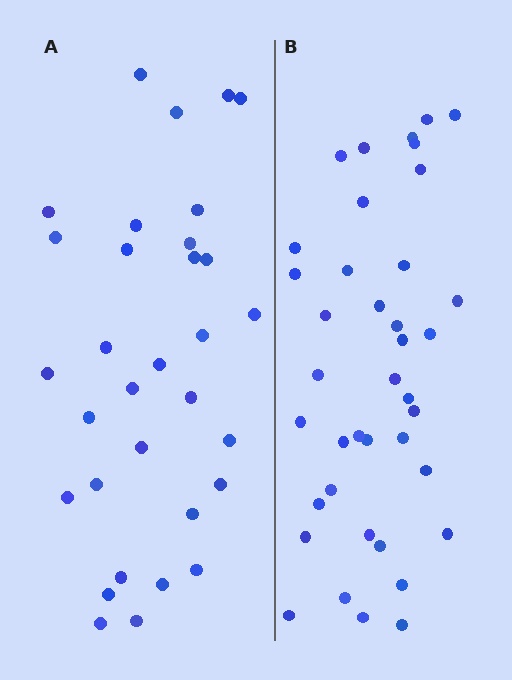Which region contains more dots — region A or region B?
Region B (the right region) has more dots.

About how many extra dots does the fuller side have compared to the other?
Region B has roughly 8 or so more dots than region A.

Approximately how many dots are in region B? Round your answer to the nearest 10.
About 40 dots. (The exact count is 39, which rounds to 40.)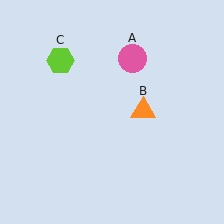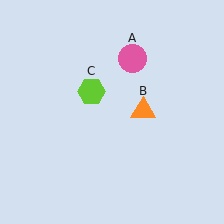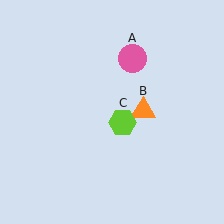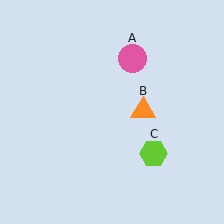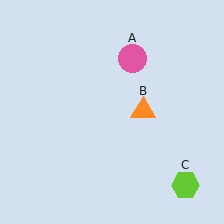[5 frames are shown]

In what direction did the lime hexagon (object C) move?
The lime hexagon (object C) moved down and to the right.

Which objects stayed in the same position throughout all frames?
Pink circle (object A) and orange triangle (object B) remained stationary.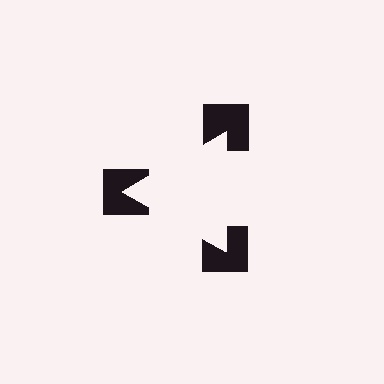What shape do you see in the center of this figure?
An illusory triangle — its edges are inferred from the aligned wedge cuts in the notched squares, not physically drawn.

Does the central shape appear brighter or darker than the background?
It typically appears slightly brighter than the background, even though no actual brightness change is drawn.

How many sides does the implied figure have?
3 sides.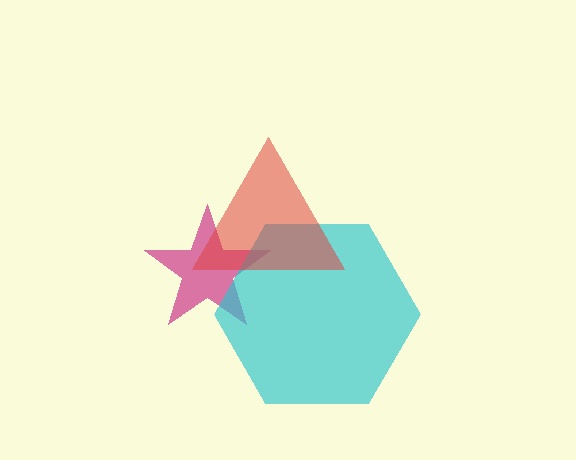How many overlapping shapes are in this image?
There are 3 overlapping shapes in the image.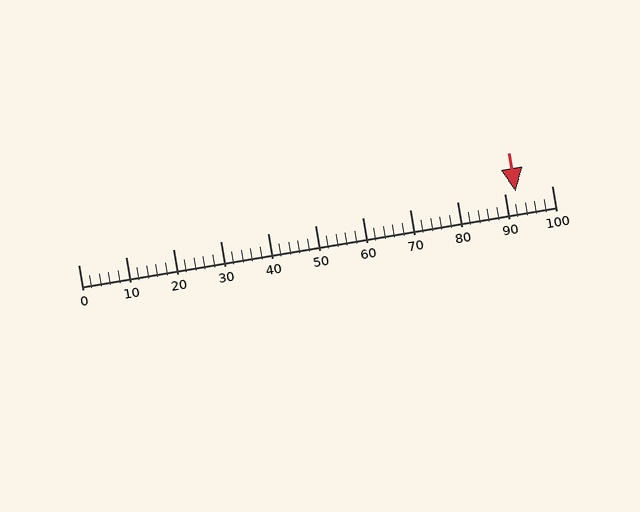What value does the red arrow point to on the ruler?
The red arrow points to approximately 92.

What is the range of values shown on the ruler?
The ruler shows values from 0 to 100.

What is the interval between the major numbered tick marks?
The major tick marks are spaced 10 units apart.